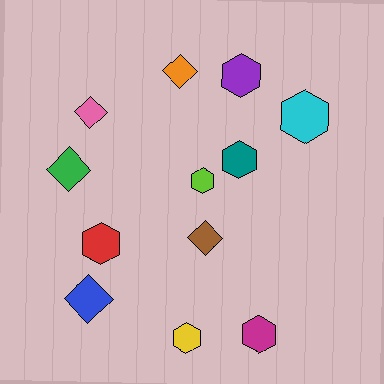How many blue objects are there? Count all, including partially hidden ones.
There is 1 blue object.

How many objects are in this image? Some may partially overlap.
There are 12 objects.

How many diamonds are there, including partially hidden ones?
There are 5 diamonds.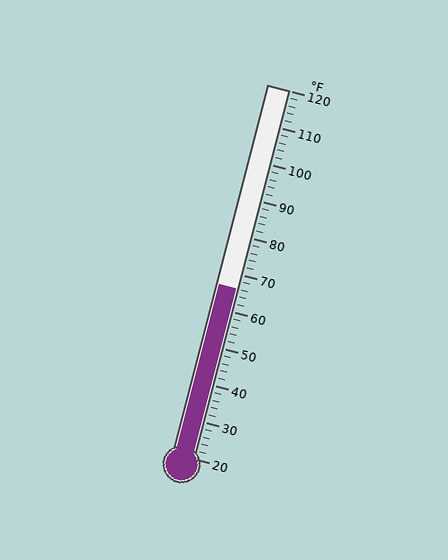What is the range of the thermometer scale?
The thermometer scale ranges from 20°F to 120°F.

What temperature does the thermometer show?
The thermometer shows approximately 66°F.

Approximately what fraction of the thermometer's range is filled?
The thermometer is filled to approximately 45% of its range.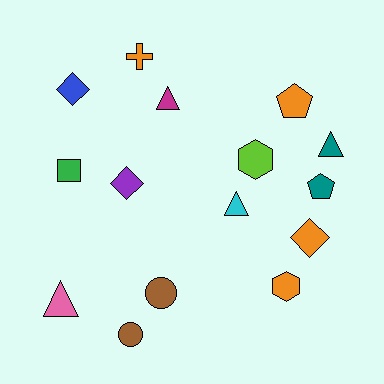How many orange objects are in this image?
There are 4 orange objects.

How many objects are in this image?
There are 15 objects.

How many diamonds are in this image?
There are 3 diamonds.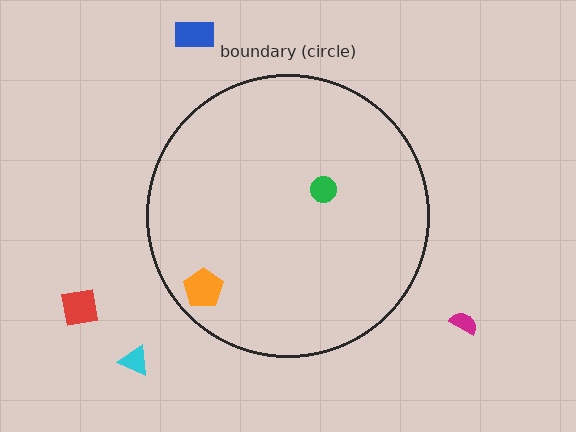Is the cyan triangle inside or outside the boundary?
Outside.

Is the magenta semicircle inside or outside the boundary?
Outside.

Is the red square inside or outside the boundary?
Outside.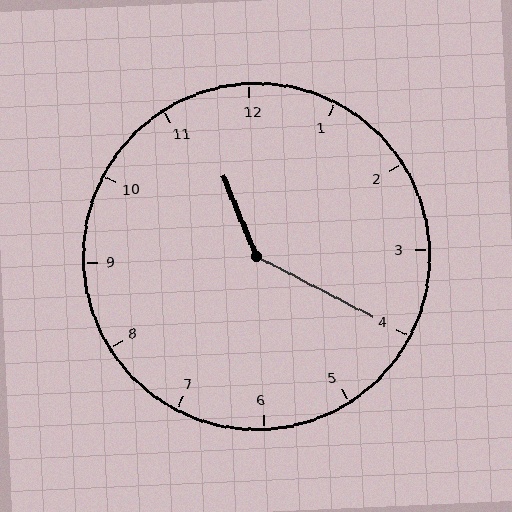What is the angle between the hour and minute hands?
Approximately 140 degrees.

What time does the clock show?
11:20.